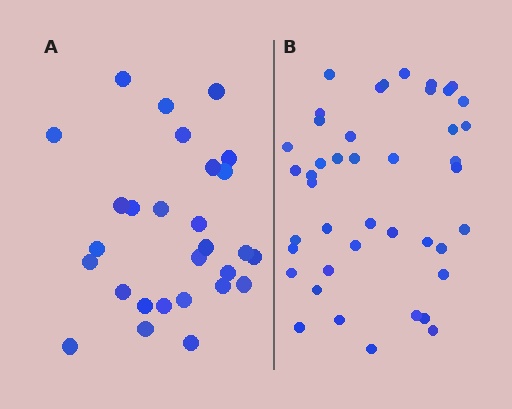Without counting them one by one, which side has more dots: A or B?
Region B (the right region) has more dots.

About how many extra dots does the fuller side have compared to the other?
Region B has approximately 15 more dots than region A.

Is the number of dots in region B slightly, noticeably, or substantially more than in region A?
Region B has substantially more. The ratio is roughly 1.5 to 1.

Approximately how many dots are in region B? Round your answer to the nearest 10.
About 40 dots. (The exact count is 43, which rounds to 40.)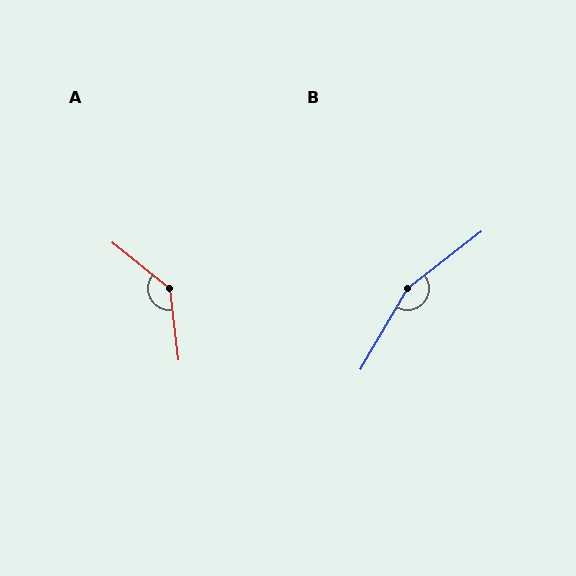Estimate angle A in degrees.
Approximately 136 degrees.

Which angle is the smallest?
A, at approximately 136 degrees.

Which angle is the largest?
B, at approximately 158 degrees.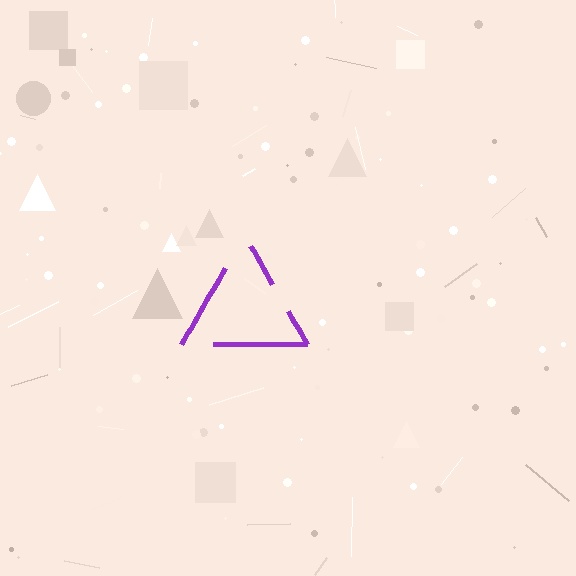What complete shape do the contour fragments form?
The contour fragments form a triangle.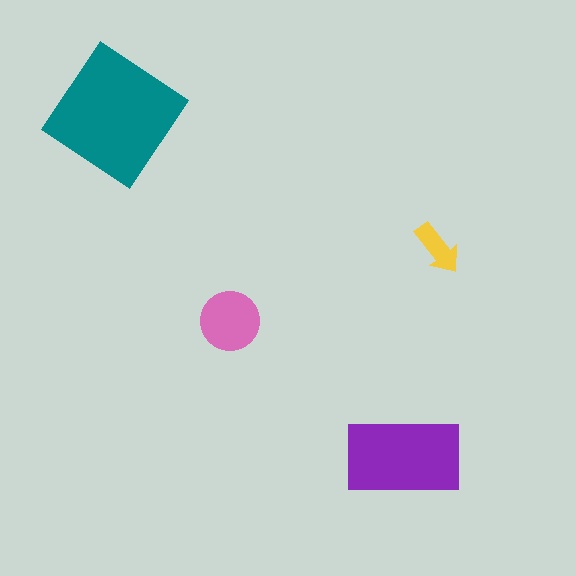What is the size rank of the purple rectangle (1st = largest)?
2nd.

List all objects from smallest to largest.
The yellow arrow, the pink circle, the purple rectangle, the teal diamond.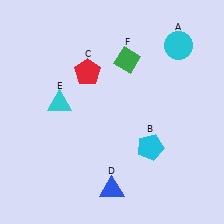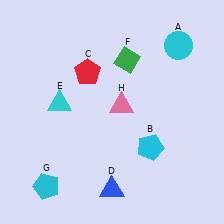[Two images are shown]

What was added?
A cyan pentagon (G), a pink triangle (H) were added in Image 2.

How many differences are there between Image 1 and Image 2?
There are 2 differences between the two images.